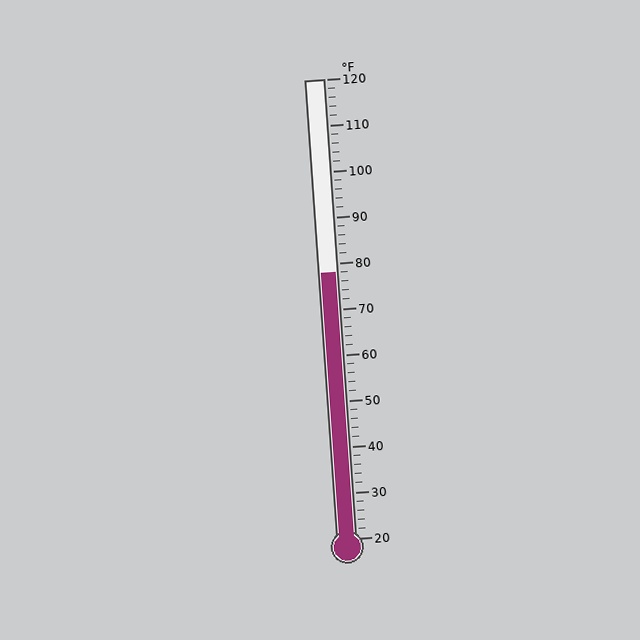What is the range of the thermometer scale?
The thermometer scale ranges from 20°F to 120°F.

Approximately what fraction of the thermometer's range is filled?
The thermometer is filled to approximately 60% of its range.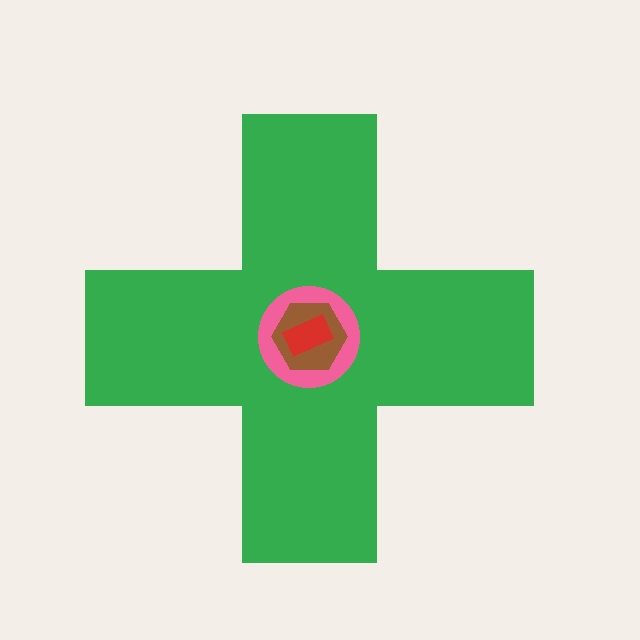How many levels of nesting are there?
4.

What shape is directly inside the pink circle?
The brown hexagon.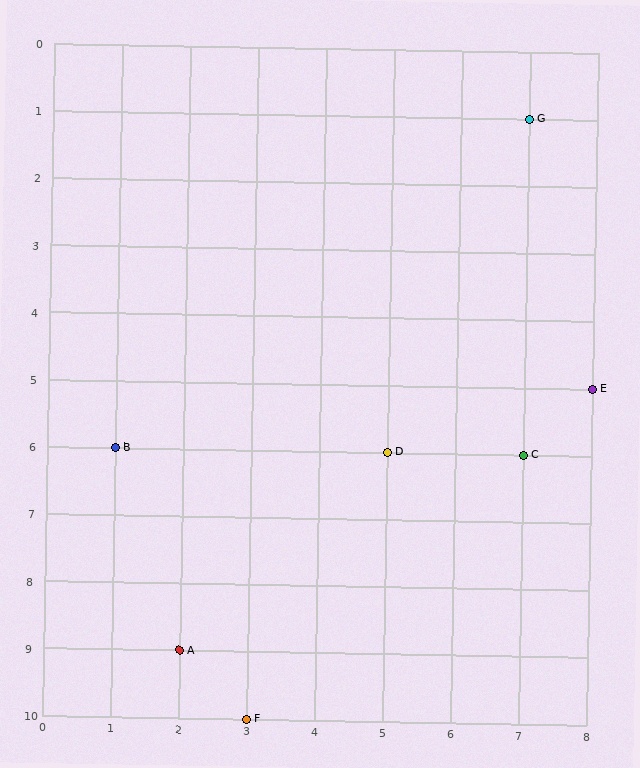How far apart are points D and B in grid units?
Points D and B are 4 columns apart.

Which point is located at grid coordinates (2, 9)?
Point A is at (2, 9).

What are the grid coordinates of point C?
Point C is at grid coordinates (7, 6).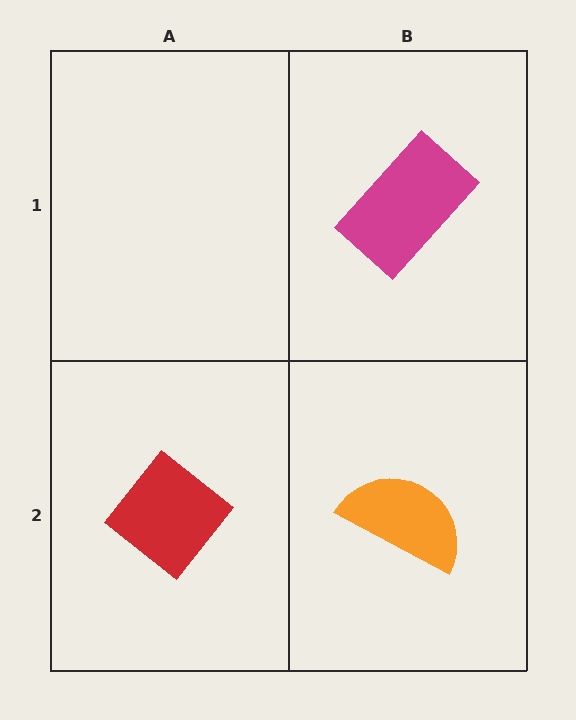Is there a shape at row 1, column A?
No, that cell is empty.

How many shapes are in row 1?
1 shape.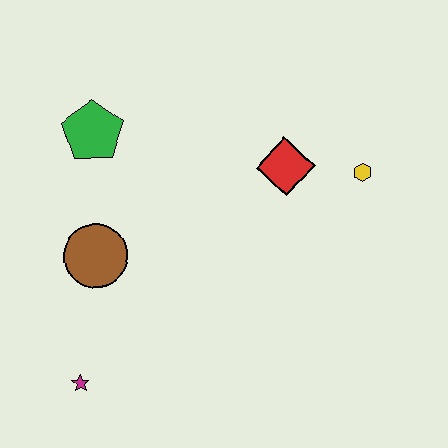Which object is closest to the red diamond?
The yellow hexagon is closest to the red diamond.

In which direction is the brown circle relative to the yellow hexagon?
The brown circle is to the left of the yellow hexagon.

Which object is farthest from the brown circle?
The yellow hexagon is farthest from the brown circle.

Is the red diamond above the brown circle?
Yes